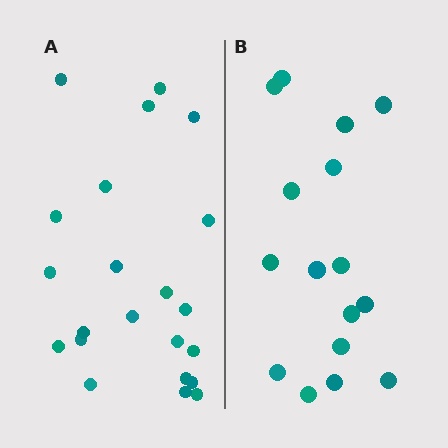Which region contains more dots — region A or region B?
Region A (the left region) has more dots.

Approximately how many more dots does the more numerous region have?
Region A has about 6 more dots than region B.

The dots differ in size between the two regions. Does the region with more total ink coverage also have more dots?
No. Region B has more total ink coverage because its dots are larger, but region A actually contains more individual dots. Total area can be misleading — the number of items is what matters here.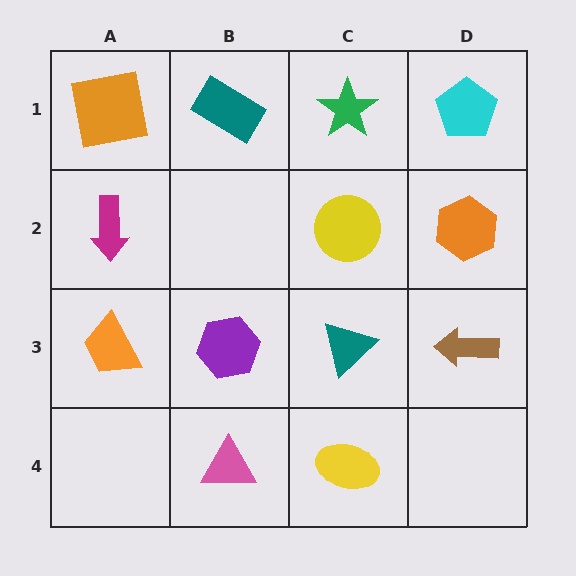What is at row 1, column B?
A teal rectangle.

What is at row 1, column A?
An orange square.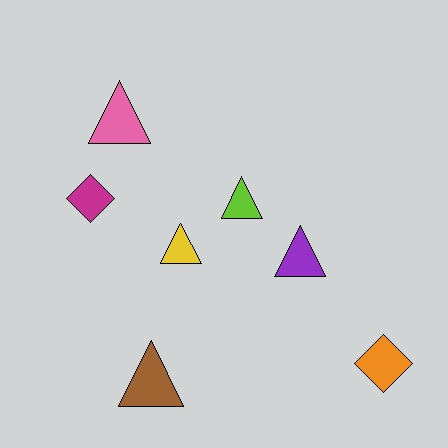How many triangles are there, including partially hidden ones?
There are 5 triangles.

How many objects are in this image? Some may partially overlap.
There are 7 objects.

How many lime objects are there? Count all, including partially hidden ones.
There is 1 lime object.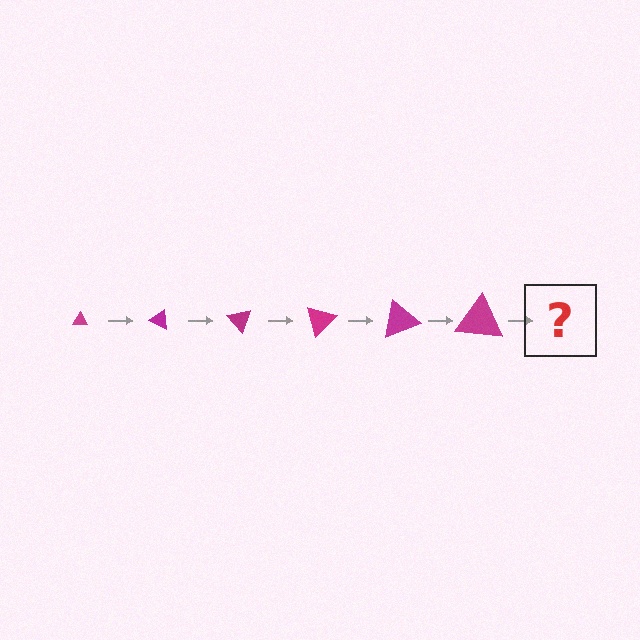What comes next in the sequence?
The next element should be a triangle, larger than the previous one and rotated 150 degrees from the start.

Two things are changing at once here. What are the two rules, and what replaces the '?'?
The two rules are that the triangle grows larger each step and it rotates 25 degrees each step. The '?' should be a triangle, larger than the previous one and rotated 150 degrees from the start.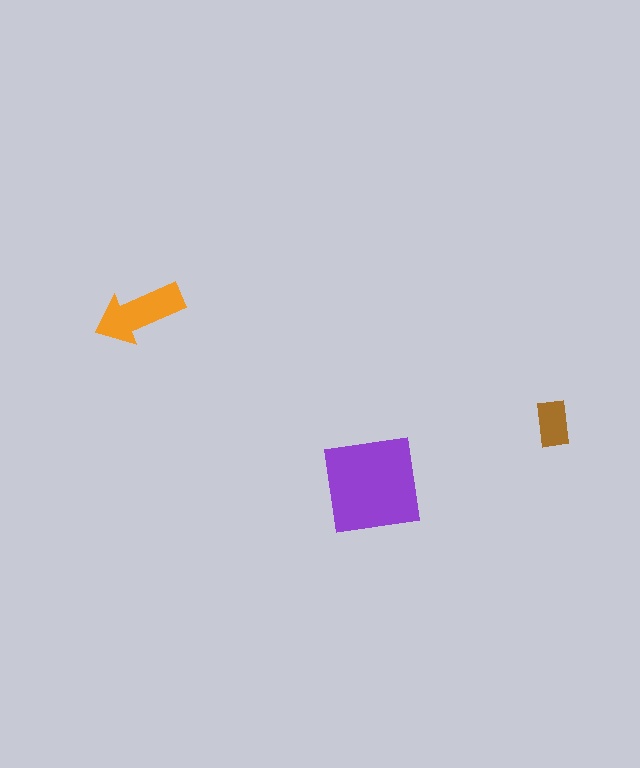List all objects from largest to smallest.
The purple square, the orange arrow, the brown rectangle.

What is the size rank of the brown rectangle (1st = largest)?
3rd.